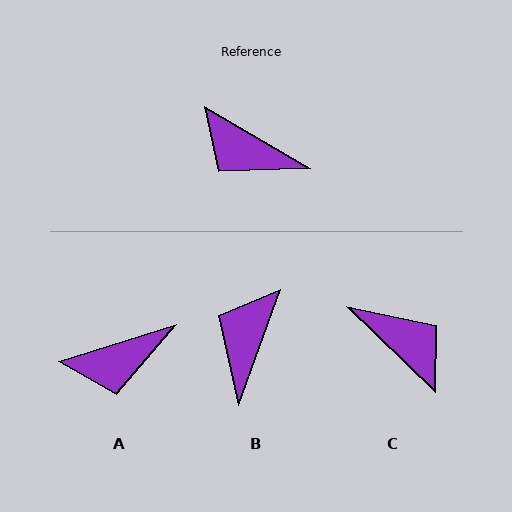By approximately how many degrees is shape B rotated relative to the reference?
Approximately 79 degrees clockwise.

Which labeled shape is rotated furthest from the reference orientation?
C, about 167 degrees away.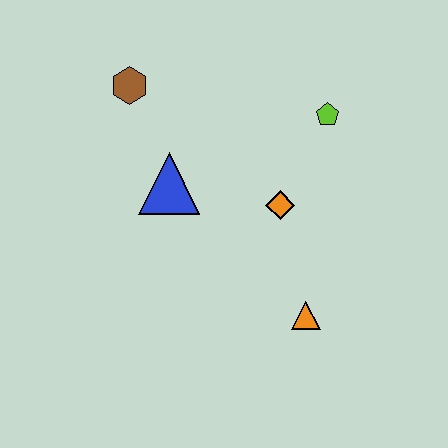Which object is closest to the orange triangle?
The orange diamond is closest to the orange triangle.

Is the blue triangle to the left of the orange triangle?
Yes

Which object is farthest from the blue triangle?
The orange triangle is farthest from the blue triangle.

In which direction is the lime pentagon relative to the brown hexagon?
The lime pentagon is to the right of the brown hexagon.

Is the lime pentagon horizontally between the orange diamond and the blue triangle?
No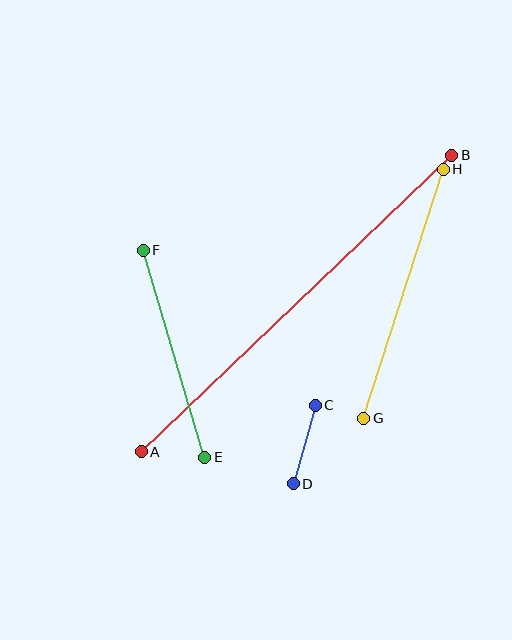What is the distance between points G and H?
The distance is approximately 261 pixels.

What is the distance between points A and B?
The distance is approximately 429 pixels.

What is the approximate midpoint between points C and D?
The midpoint is at approximately (304, 444) pixels.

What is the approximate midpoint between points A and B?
The midpoint is at approximately (296, 303) pixels.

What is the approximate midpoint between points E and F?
The midpoint is at approximately (174, 354) pixels.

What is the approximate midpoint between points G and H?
The midpoint is at approximately (404, 294) pixels.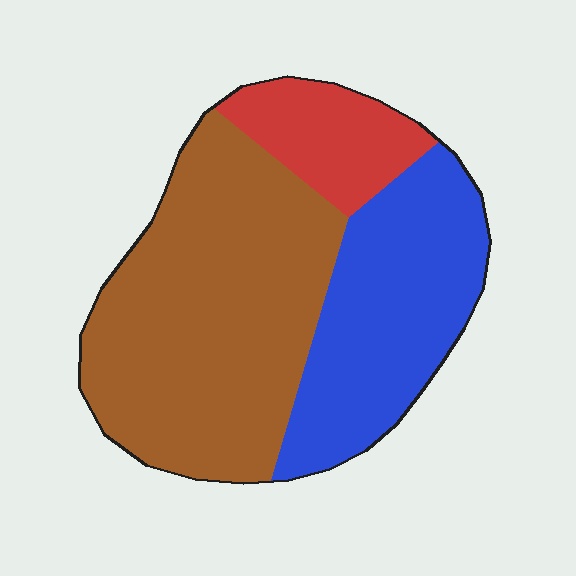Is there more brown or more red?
Brown.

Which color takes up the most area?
Brown, at roughly 55%.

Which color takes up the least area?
Red, at roughly 15%.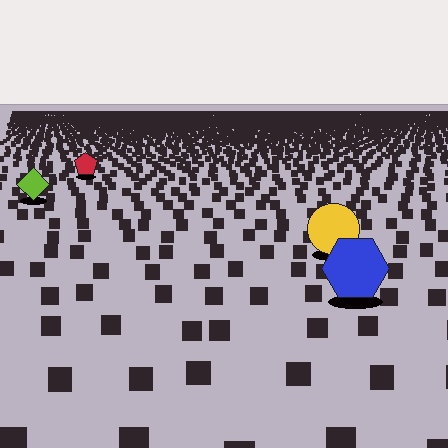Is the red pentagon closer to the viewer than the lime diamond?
No. The lime diamond is closer — you can tell from the texture gradient: the ground texture is coarser near it.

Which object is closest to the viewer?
The blue hexagon is closest. The texture marks near it are larger and more spread out.